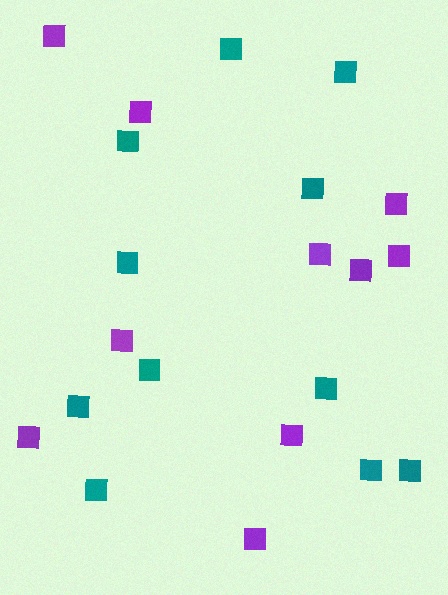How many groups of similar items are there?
There are 2 groups: one group of purple squares (10) and one group of teal squares (11).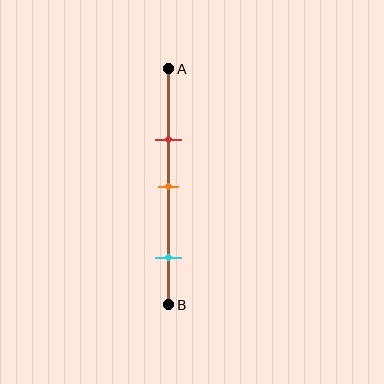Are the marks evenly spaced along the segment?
No, the marks are not evenly spaced.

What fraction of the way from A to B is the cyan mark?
The cyan mark is approximately 80% (0.8) of the way from A to B.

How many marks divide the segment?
There are 3 marks dividing the segment.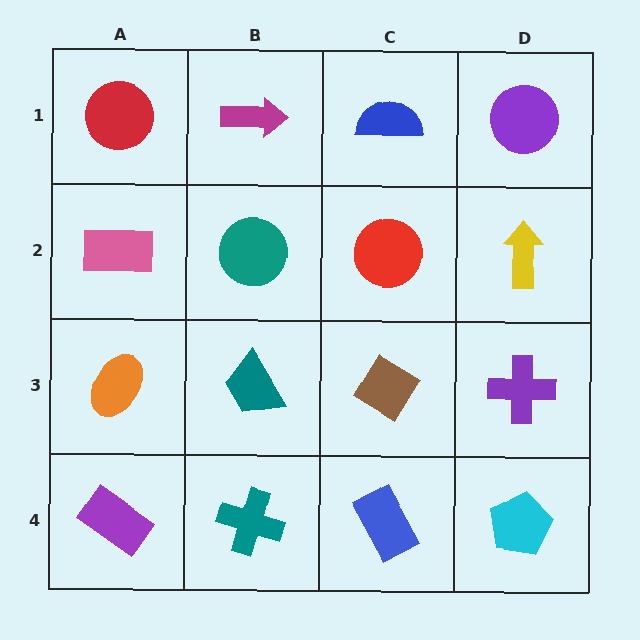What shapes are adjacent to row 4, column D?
A purple cross (row 3, column D), a blue rectangle (row 4, column C).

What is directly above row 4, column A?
An orange ellipse.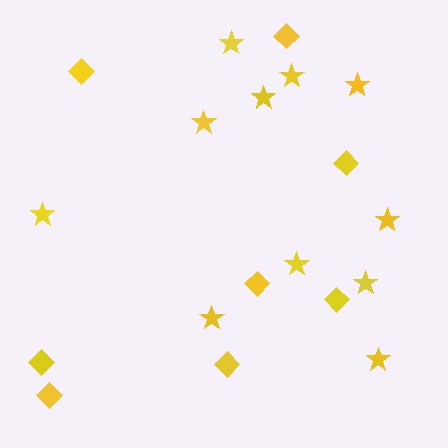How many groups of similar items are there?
There are 2 groups: one group of stars (11) and one group of diamonds (8).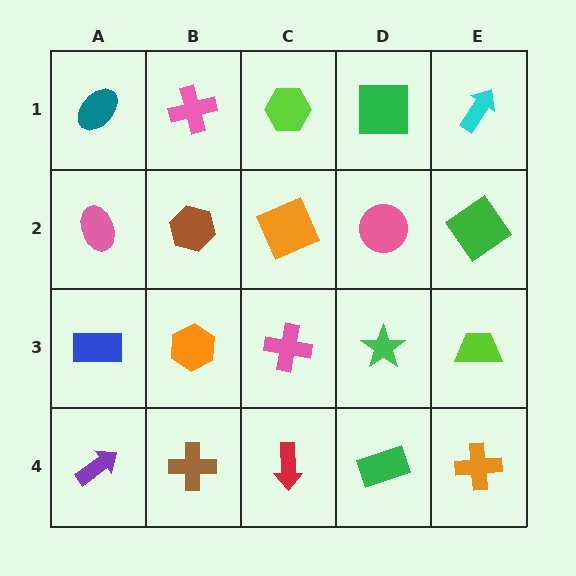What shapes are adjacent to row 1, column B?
A brown hexagon (row 2, column B), a teal ellipse (row 1, column A), a lime hexagon (row 1, column C).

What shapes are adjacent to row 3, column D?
A pink circle (row 2, column D), a green rectangle (row 4, column D), a pink cross (row 3, column C), a lime trapezoid (row 3, column E).